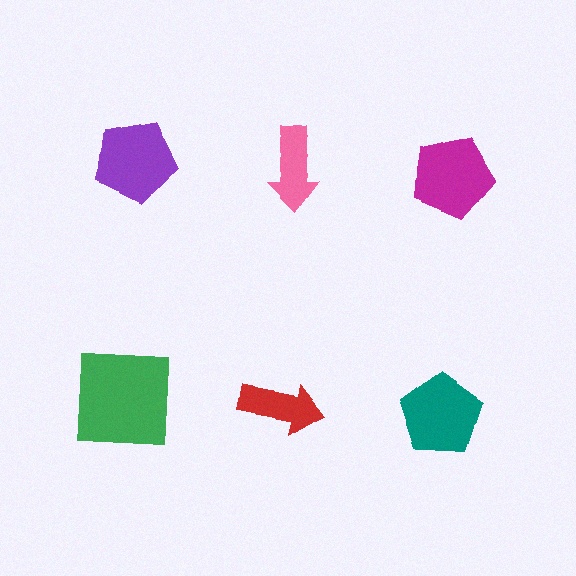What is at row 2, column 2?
A red arrow.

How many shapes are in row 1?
3 shapes.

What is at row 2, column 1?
A green square.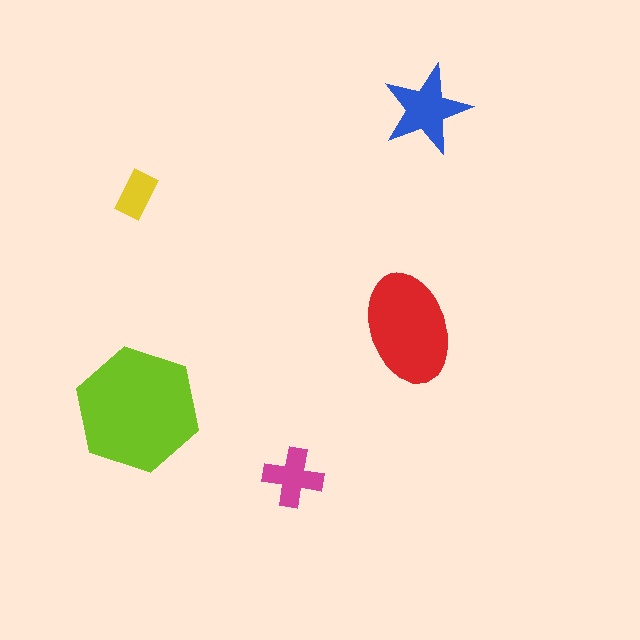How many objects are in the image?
There are 5 objects in the image.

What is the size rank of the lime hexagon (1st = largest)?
1st.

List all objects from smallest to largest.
The yellow rectangle, the magenta cross, the blue star, the red ellipse, the lime hexagon.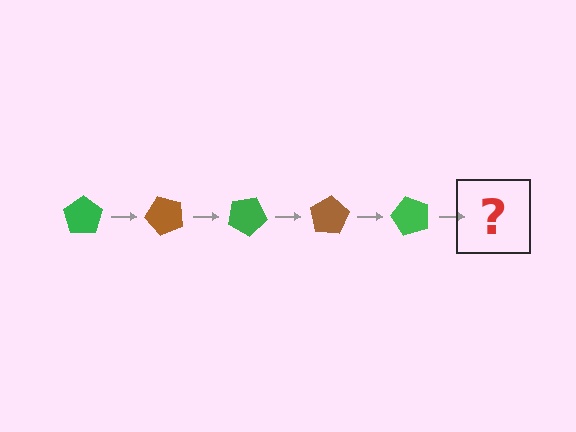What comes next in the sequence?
The next element should be a brown pentagon, rotated 250 degrees from the start.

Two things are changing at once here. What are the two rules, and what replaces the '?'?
The two rules are that it rotates 50 degrees each step and the color cycles through green and brown. The '?' should be a brown pentagon, rotated 250 degrees from the start.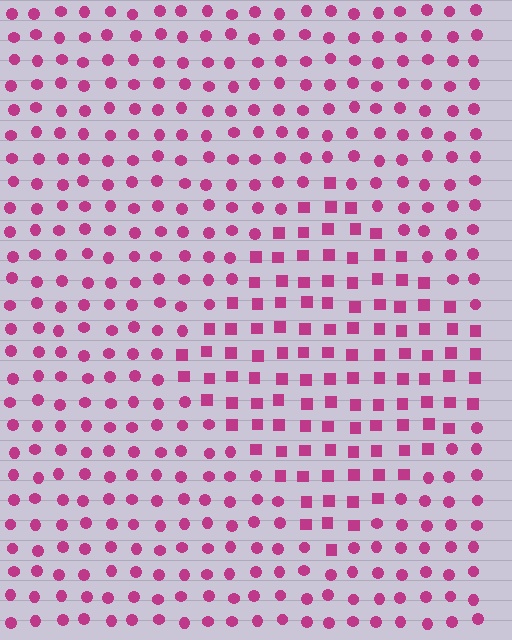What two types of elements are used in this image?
The image uses squares inside the diamond region and circles outside it.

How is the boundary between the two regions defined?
The boundary is defined by a change in element shape: squares inside vs. circles outside. All elements share the same color and spacing.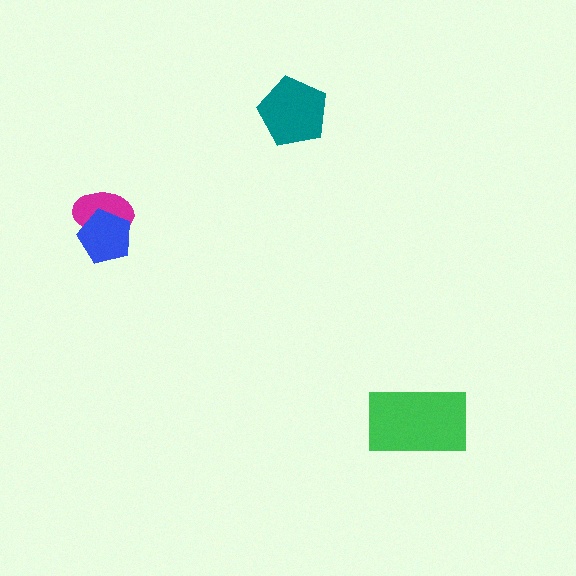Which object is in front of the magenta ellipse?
The blue pentagon is in front of the magenta ellipse.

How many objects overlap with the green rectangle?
0 objects overlap with the green rectangle.